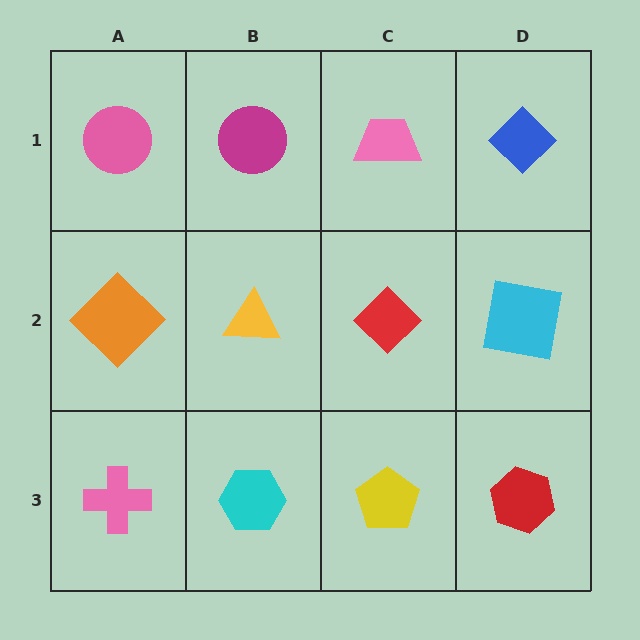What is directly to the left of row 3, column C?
A cyan hexagon.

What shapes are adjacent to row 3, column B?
A yellow triangle (row 2, column B), a pink cross (row 3, column A), a yellow pentagon (row 3, column C).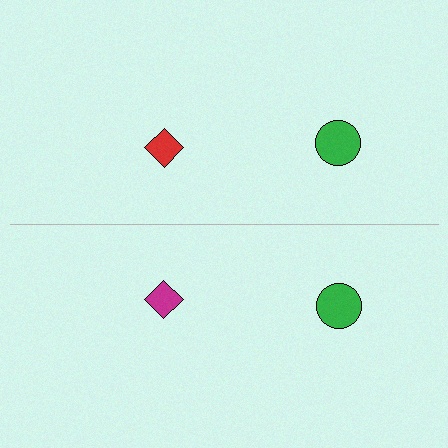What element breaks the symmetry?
The magenta diamond on the bottom side breaks the symmetry — its mirror counterpart is red.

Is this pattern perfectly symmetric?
No, the pattern is not perfectly symmetric. The magenta diamond on the bottom side breaks the symmetry — its mirror counterpart is red.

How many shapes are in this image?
There are 4 shapes in this image.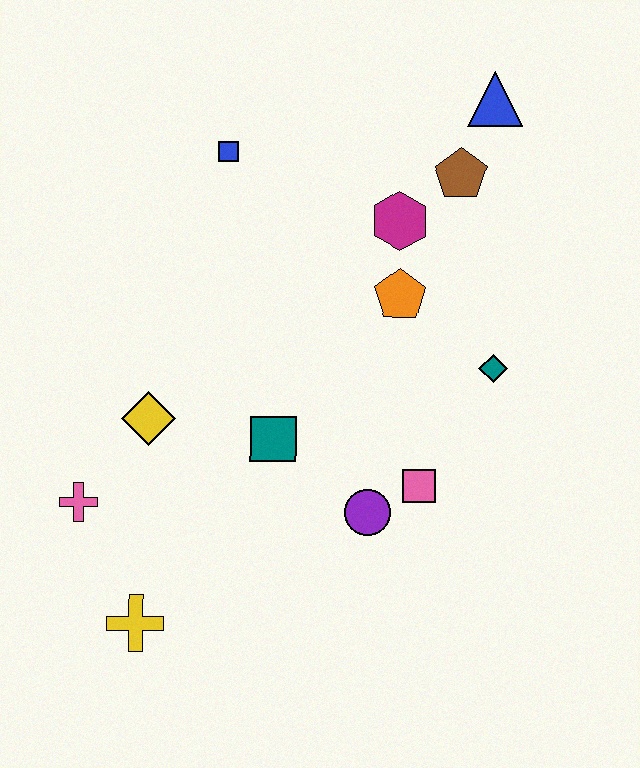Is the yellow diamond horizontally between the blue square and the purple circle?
No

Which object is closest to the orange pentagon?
The magenta hexagon is closest to the orange pentagon.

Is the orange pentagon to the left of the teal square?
No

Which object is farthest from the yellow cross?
The blue triangle is farthest from the yellow cross.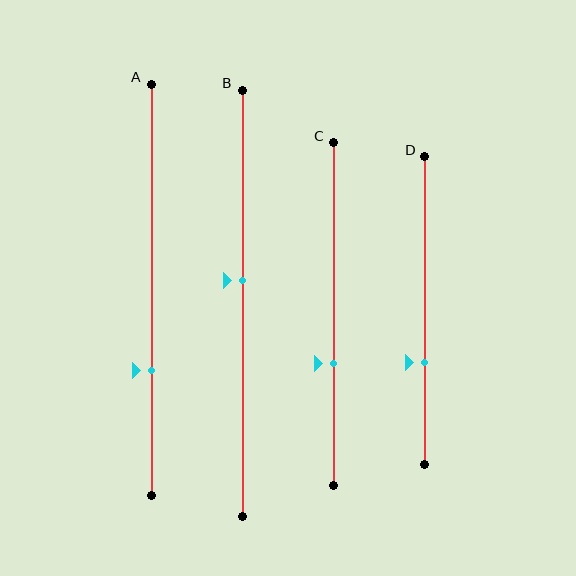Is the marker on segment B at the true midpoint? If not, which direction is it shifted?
No, the marker on segment B is shifted upward by about 5% of the segment length.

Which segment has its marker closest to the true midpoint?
Segment B has its marker closest to the true midpoint.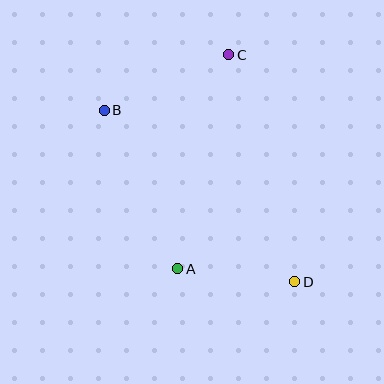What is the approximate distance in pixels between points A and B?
The distance between A and B is approximately 175 pixels.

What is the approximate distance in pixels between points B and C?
The distance between B and C is approximately 136 pixels.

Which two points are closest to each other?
Points A and D are closest to each other.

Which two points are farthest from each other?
Points B and D are farthest from each other.